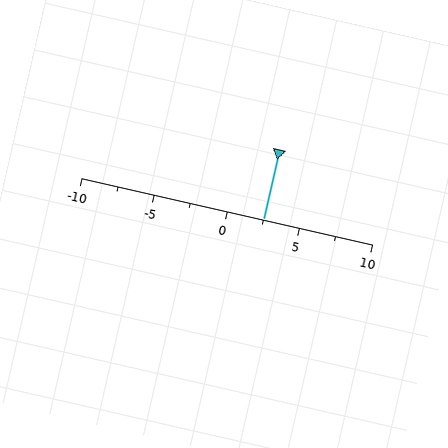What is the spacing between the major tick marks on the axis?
The major ticks are spaced 5 apart.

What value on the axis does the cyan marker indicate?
The marker indicates approximately 2.5.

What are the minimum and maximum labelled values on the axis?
The axis runs from -10 to 10.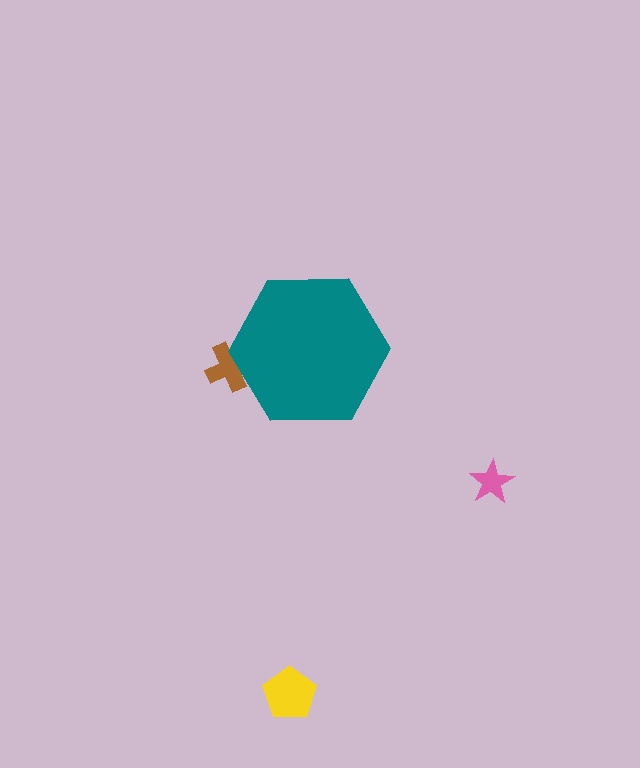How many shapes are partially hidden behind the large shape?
1 shape is partially hidden.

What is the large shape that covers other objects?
A teal hexagon.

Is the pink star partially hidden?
No, the pink star is fully visible.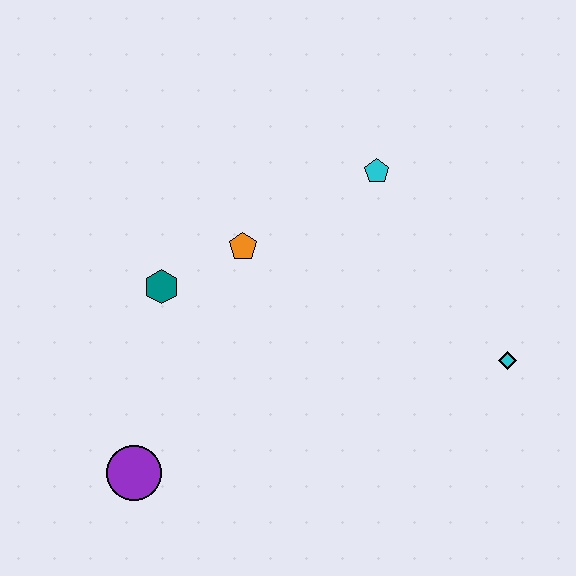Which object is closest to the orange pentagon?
The teal hexagon is closest to the orange pentagon.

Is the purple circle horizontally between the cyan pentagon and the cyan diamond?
No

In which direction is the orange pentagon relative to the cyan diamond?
The orange pentagon is to the left of the cyan diamond.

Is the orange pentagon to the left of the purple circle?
No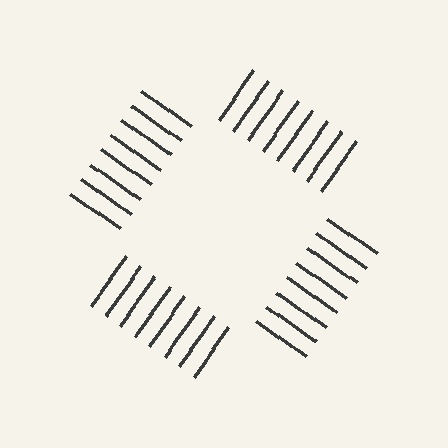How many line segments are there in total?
32 — 8 along each of the 4 edges.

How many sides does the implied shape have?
4 sides — the line-ends trace a square.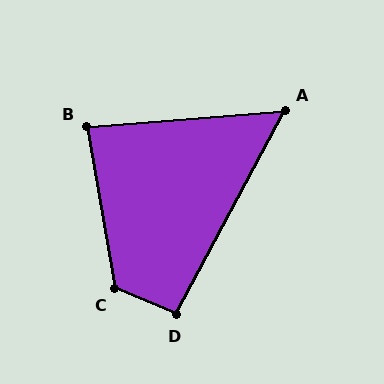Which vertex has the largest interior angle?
C, at approximately 123 degrees.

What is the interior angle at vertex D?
Approximately 95 degrees (obtuse).